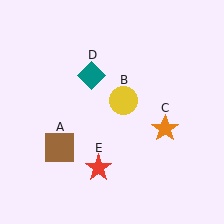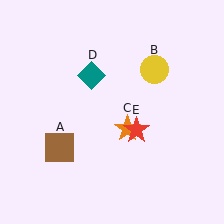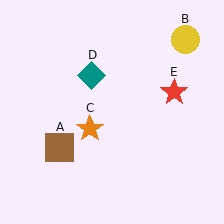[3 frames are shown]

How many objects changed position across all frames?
3 objects changed position: yellow circle (object B), orange star (object C), red star (object E).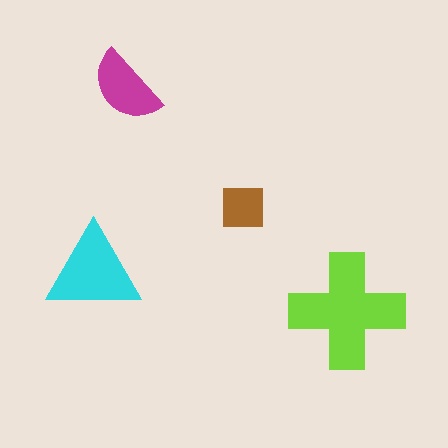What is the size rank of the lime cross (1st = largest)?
1st.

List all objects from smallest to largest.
The brown square, the magenta semicircle, the cyan triangle, the lime cross.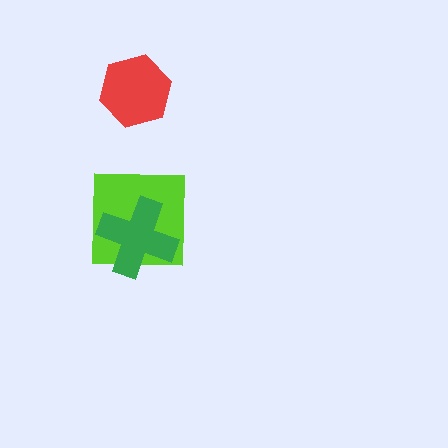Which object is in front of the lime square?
The green cross is in front of the lime square.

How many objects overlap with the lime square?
1 object overlaps with the lime square.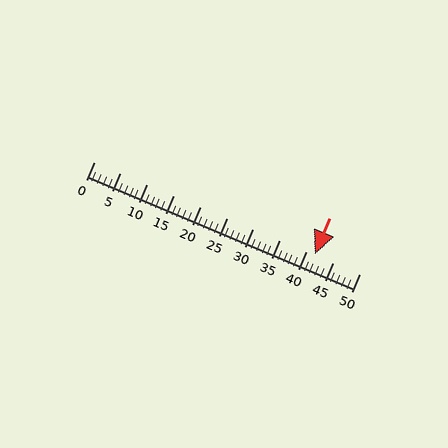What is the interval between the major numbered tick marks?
The major tick marks are spaced 5 units apart.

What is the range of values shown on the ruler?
The ruler shows values from 0 to 50.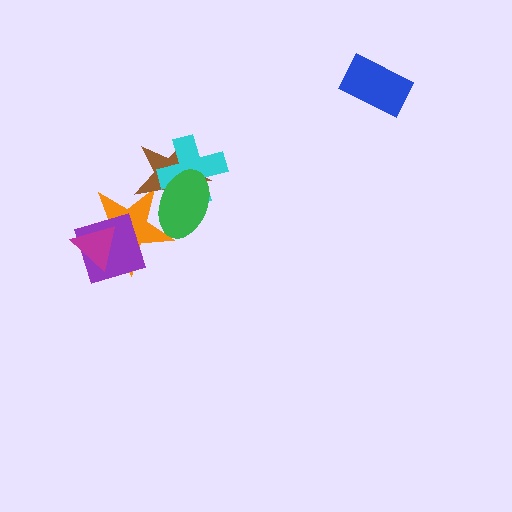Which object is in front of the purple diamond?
The magenta triangle is in front of the purple diamond.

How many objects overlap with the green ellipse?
3 objects overlap with the green ellipse.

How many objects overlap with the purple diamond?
2 objects overlap with the purple diamond.